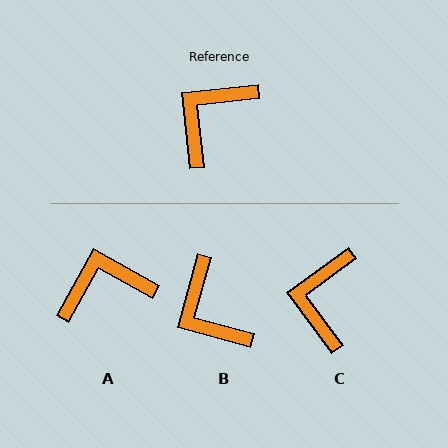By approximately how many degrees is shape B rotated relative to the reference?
Approximately 69 degrees counter-clockwise.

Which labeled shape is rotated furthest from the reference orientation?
B, about 69 degrees away.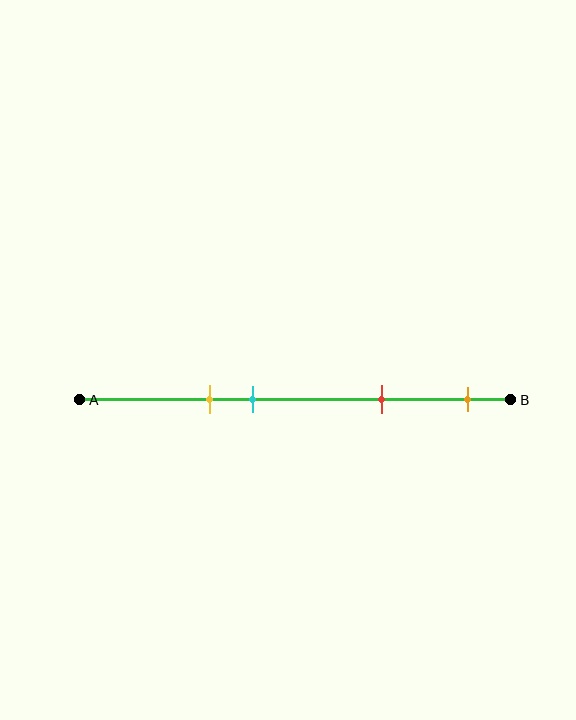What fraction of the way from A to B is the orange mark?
The orange mark is approximately 90% (0.9) of the way from A to B.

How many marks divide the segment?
There are 4 marks dividing the segment.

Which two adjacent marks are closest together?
The yellow and cyan marks are the closest adjacent pair.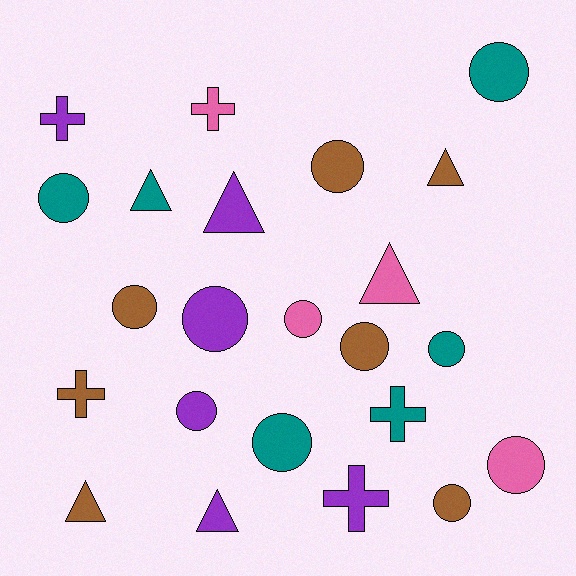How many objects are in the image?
There are 23 objects.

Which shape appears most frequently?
Circle, with 12 objects.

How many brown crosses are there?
There is 1 brown cross.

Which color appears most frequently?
Brown, with 7 objects.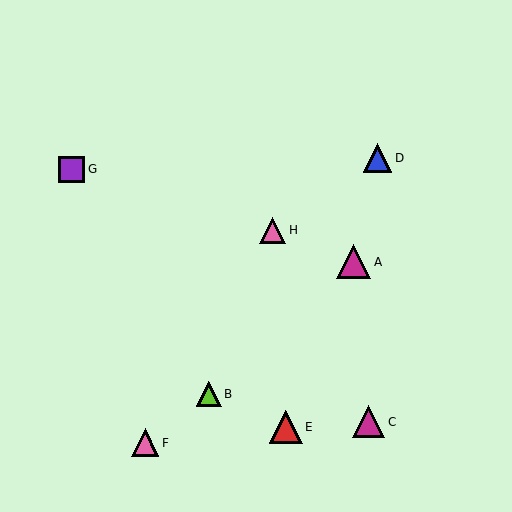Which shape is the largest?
The magenta triangle (labeled A) is the largest.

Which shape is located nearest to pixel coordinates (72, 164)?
The purple square (labeled G) at (71, 169) is nearest to that location.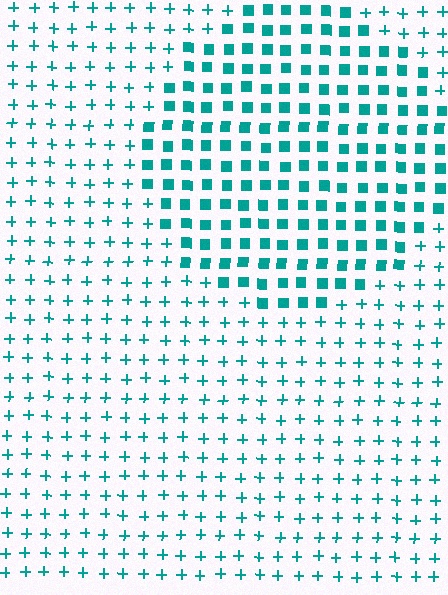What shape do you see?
I see a circle.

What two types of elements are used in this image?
The image uses squares inside the circle region and plus signs outside it.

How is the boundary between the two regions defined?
The boundary is defined by a change in element shape: squares inside vs. plus signs outside. All elements share the same color and spacing.